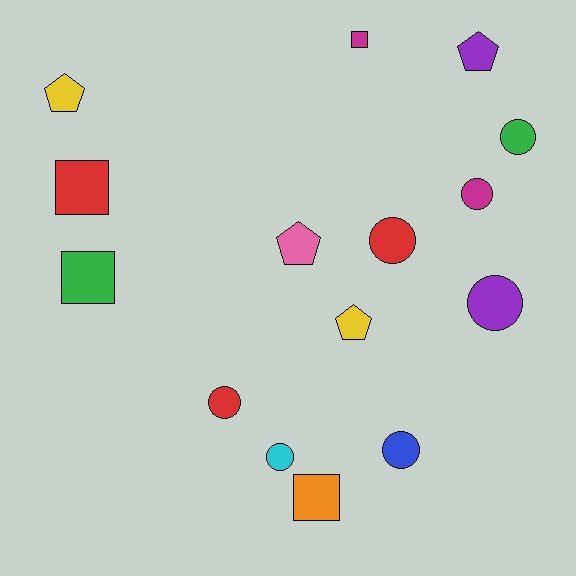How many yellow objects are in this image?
There are 2 yellow objects.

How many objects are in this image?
There are 15 objects.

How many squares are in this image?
There are 4 squares.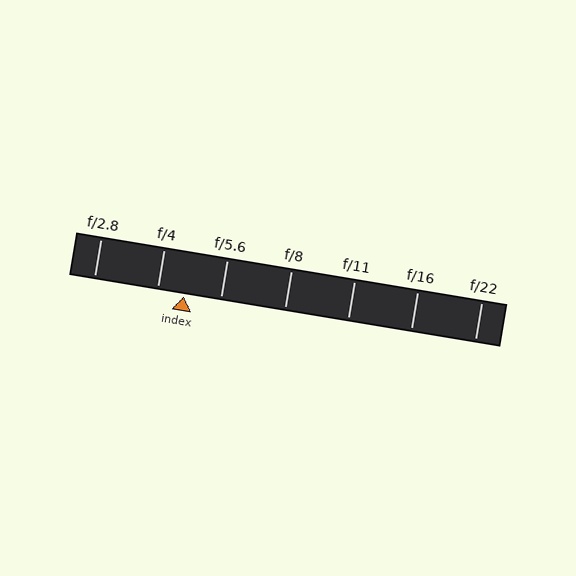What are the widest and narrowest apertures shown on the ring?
The widest aperture shown is f/2.8 and the narrowest is f/22.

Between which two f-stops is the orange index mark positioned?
The index mark is between f/4 and f/5.6.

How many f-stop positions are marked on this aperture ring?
There are 7 f-stop positions marked.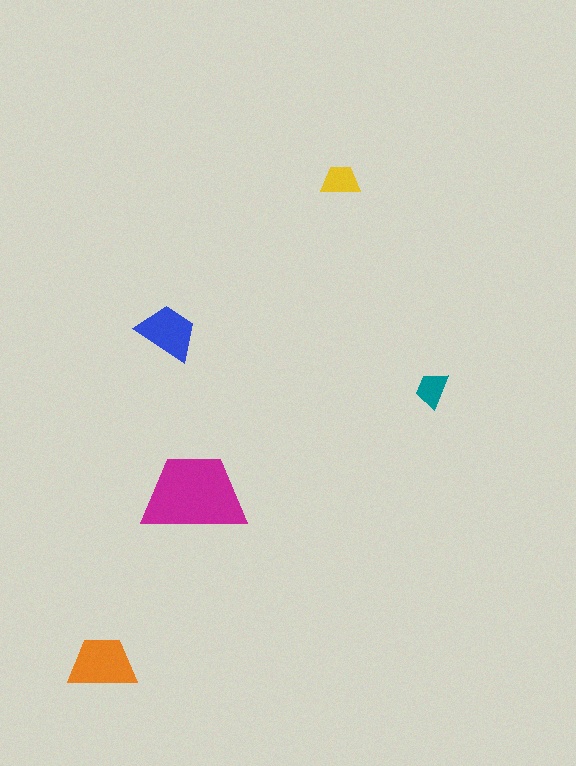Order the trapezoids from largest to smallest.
the magenta one, the orange one, the blue one, the yellow one, the teal one.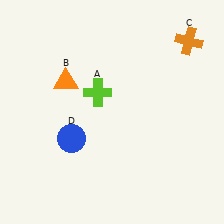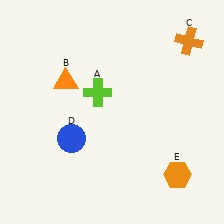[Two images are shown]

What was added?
An orange hexagon (E) was added in Image 2.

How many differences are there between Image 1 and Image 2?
There is 1 difference between the two images.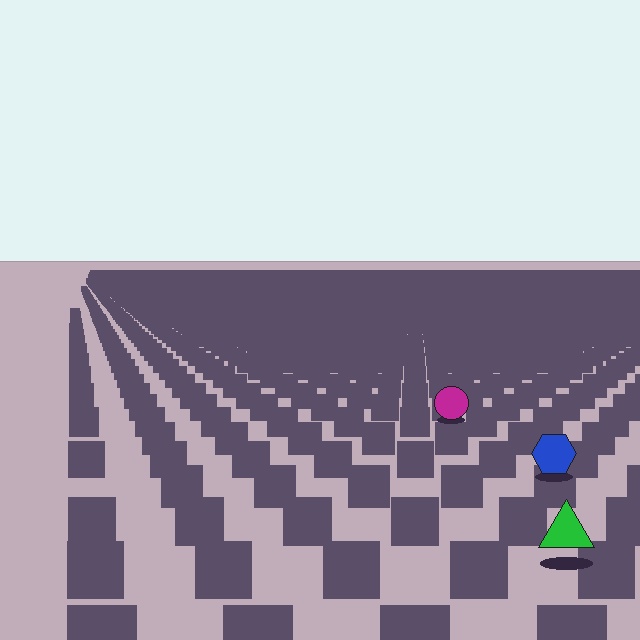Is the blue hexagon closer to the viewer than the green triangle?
No. The green triangle is closer — you can tell from the texture gradient: the ground texture is coarser near it.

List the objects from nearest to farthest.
From nearest to farthest: the green triangle, the blue hexagon, the magenta circle.